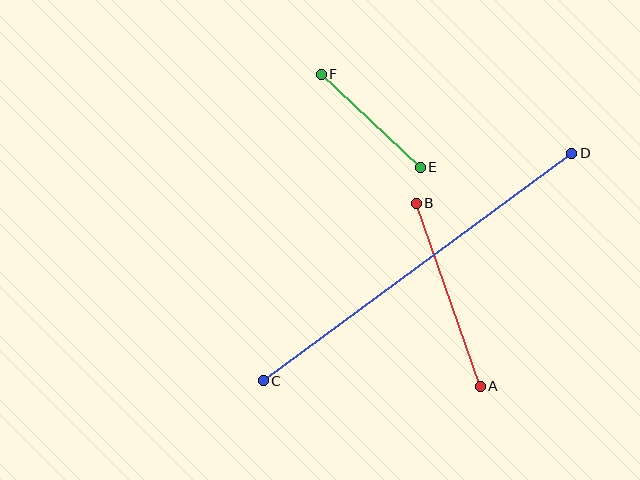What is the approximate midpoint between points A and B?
The midpoint is at approximately (448, 295) pixels.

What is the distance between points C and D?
The distance is approximately 383 pixels.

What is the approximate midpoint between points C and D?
The midpoint is at approximately (418, 267) pixels.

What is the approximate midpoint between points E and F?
The midpoint is at approximately (371, 121) pixels.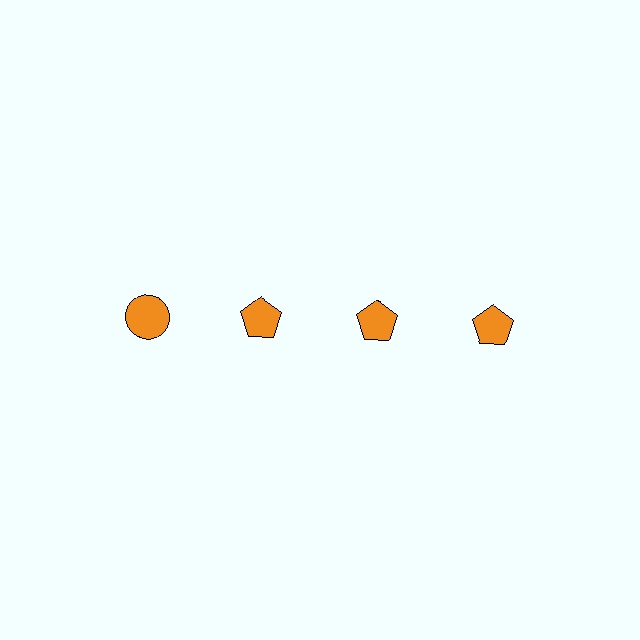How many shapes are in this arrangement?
There are 4 shapes arranged in a grid pattern.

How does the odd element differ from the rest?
It has a different shape: circle instead of pentagon.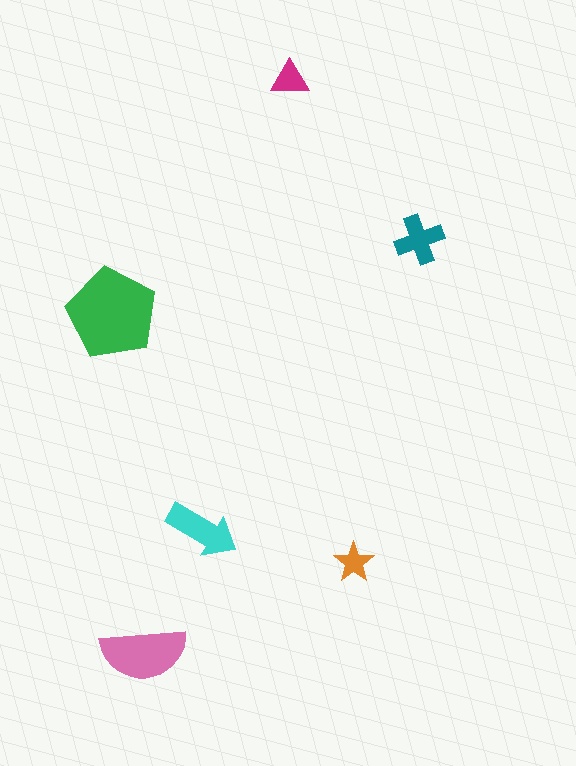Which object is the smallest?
The orange star.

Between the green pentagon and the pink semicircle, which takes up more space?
The green pentagon.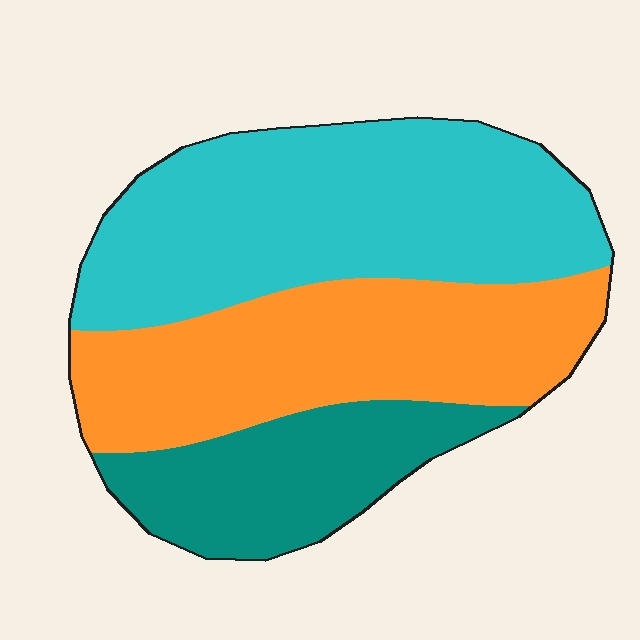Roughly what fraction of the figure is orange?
Orange takes up about one third (1/3) of the figure.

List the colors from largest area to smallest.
From largest to smallest: cyan, orange, teal.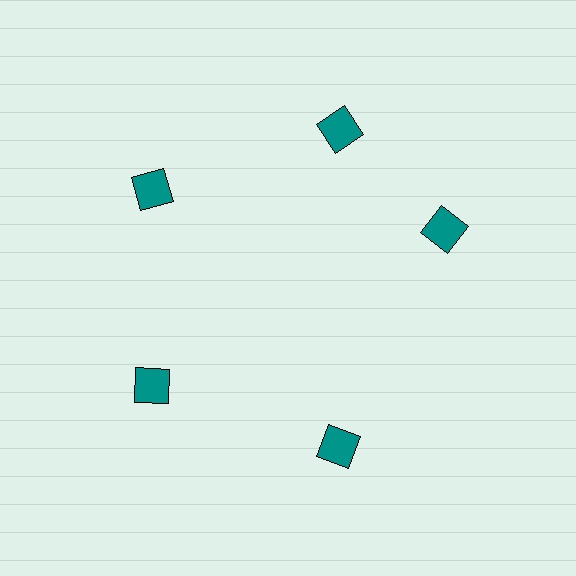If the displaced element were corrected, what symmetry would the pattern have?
It would have 5-fold rotational symmetry — the pattern would map onto itself every 72 degrees.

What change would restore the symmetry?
The symmetry would be restored by rotating it back into even spacing with its neighbors so that all 5 squares sit at equal angles and equal distance from the center.